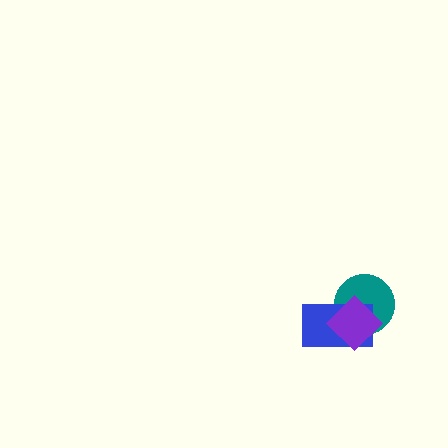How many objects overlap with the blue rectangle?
2 objects overlap with the blue rectangle.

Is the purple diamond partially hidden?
No, no other shape covers it.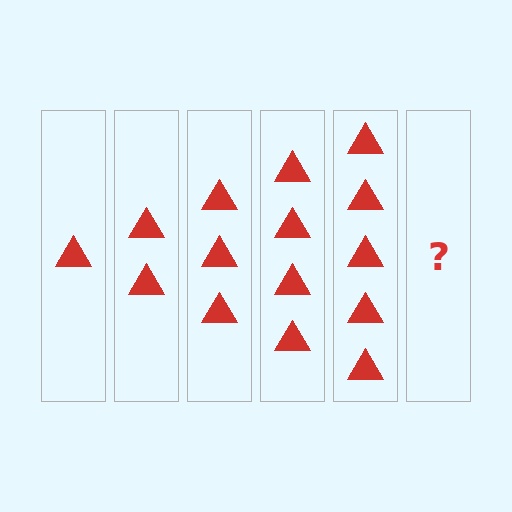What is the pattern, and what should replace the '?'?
The pattern is that each step adds one more triangle. The '?' should be 6 triangles.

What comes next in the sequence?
The next element should be 6 triangles.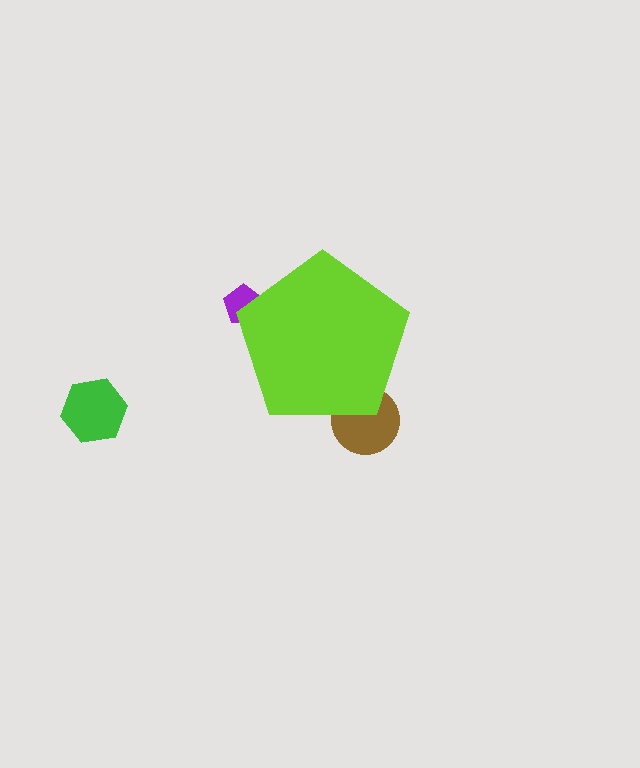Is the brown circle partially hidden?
Yes, the brown circle is partially hidden behind the lime pentagon.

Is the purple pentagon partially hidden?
Yes, the purple pentagon is partially hidden behind the lime pentagon.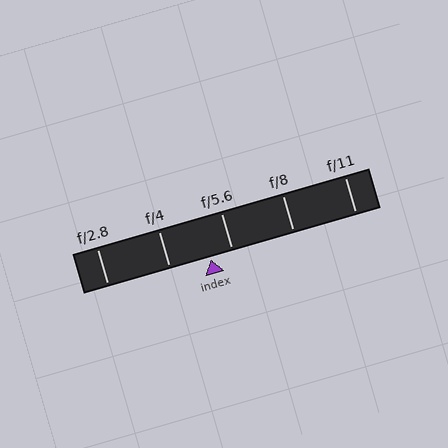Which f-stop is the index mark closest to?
The index mark is closest to f/5.6.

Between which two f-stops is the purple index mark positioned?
The index mark is between f/4 and f/5.6.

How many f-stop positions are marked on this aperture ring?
There are 5 f-stop positions marked.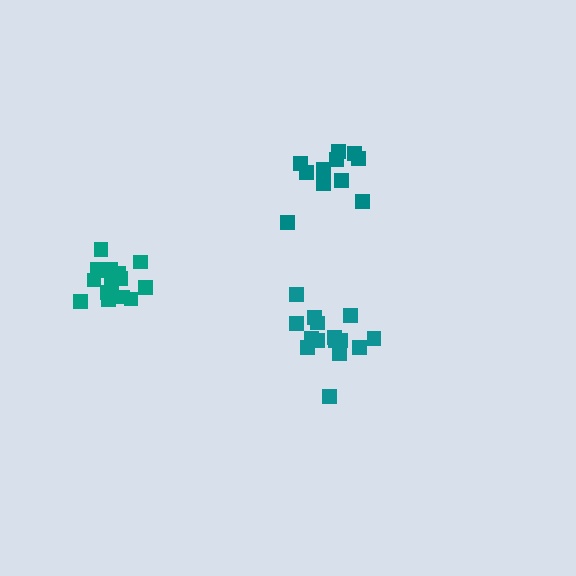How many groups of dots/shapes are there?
There are 3 groups.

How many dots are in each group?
Group 1: 15 dots, Group 2: 11 dots, Group 3: 15 dots (41 total).